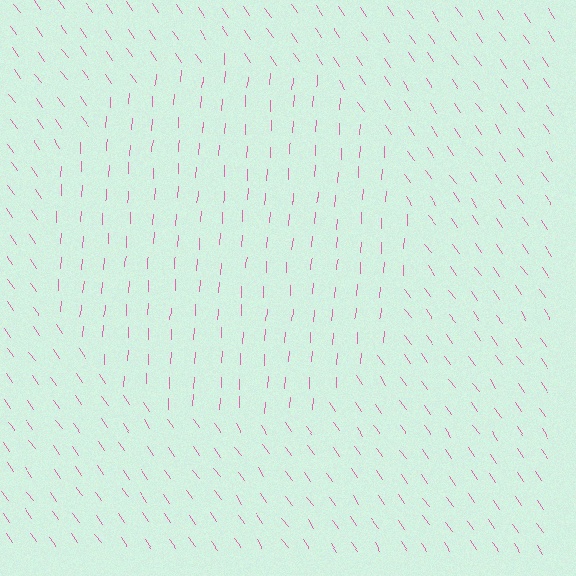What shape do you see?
I see a circle.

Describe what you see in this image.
The image is filled with small pink line segments. A circle region in the image has lines oriented differently from the surrounding lines, creating a visible texture boundary.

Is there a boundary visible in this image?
Yes, there is a texture boundary formed by a change in line orientation.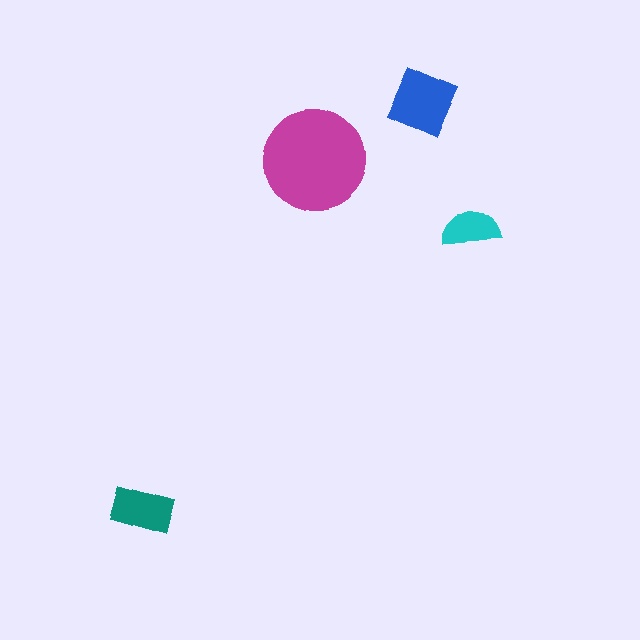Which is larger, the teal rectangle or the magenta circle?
The magenta circle.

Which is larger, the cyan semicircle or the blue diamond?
The blue diamond.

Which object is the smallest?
The cyan semicircle.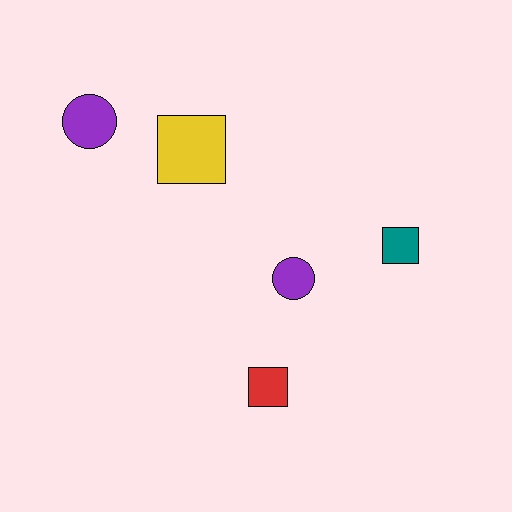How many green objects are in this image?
There are no green objects.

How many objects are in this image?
There are 5 objects.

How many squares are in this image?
There are 3 squares.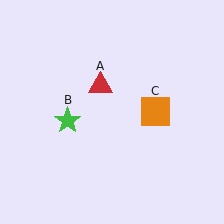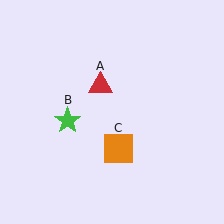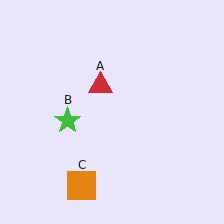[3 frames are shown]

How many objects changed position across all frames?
1 object changed position: orange square (object C).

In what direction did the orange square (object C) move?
The orange square (object C) moved down and to the left.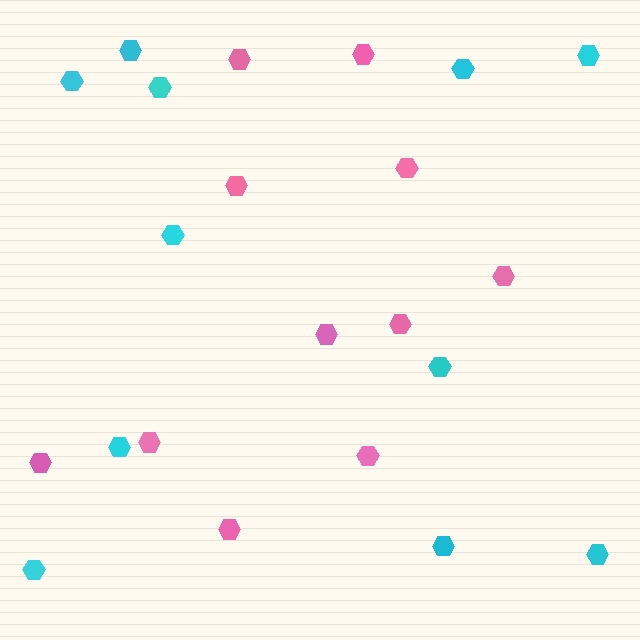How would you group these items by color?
There are 2 groups: one group of pink hexagons (11) and one group of cyan hexagons (11).